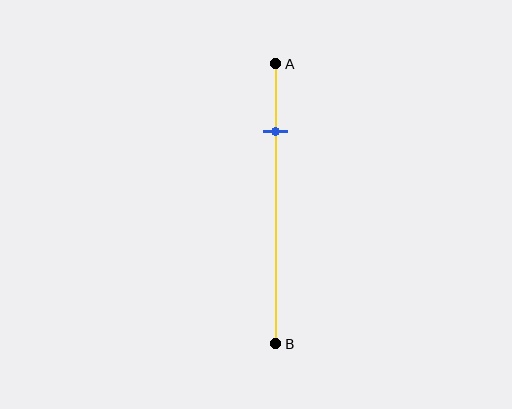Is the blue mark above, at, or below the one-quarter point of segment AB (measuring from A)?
The blue mark is approximately at the one-quarter point of segment AB.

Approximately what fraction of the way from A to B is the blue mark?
The blue mark is approximately 25% of the way from A to B.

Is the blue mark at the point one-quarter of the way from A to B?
Yes, the mark is approximately at the one-quarter point.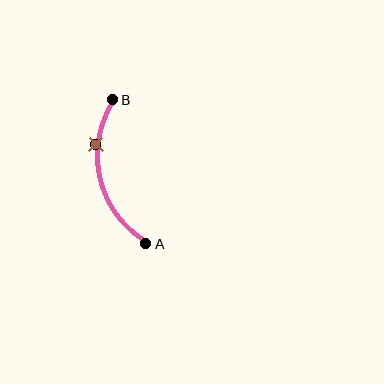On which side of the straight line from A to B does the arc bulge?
The arc bulges to the left of the straight line connecting A and B.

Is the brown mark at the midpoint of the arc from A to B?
No. The brown mark lies on the arc but is closer to endpoint B. The arc midpoint would be at the point on the curve equidistant along the arc from both A and B.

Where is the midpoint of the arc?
The arc midpoint is the point on the curve farthest from the straight line joining A and B. It sits to the left of that line.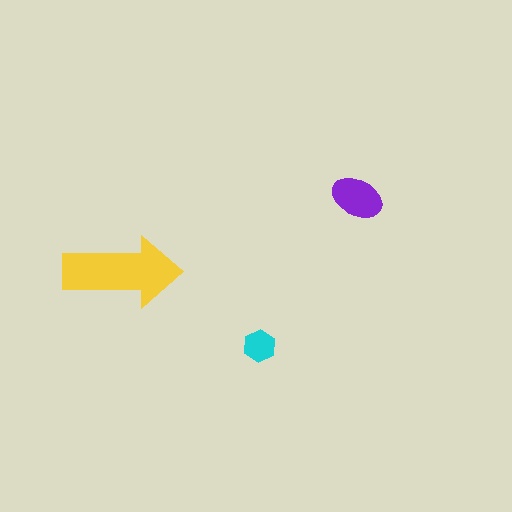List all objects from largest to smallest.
The yellow arrow, the purple ellipse, the cyan hexagon.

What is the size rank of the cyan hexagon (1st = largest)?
3rd.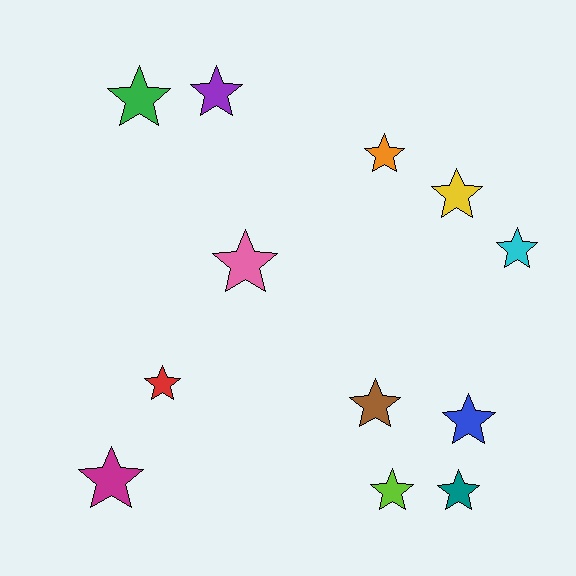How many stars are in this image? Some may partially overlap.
There are 12 stars.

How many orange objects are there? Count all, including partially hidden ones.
There is 1 orange object.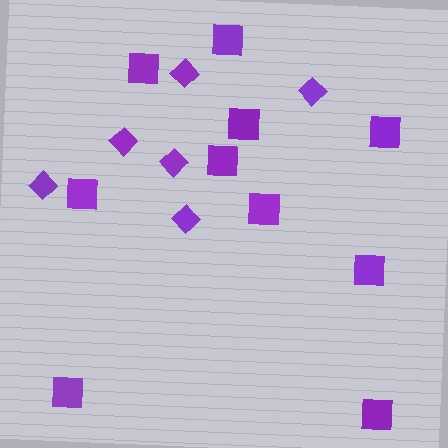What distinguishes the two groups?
There are 2 groups: one group of diamonds (6) and one group of squares (10).